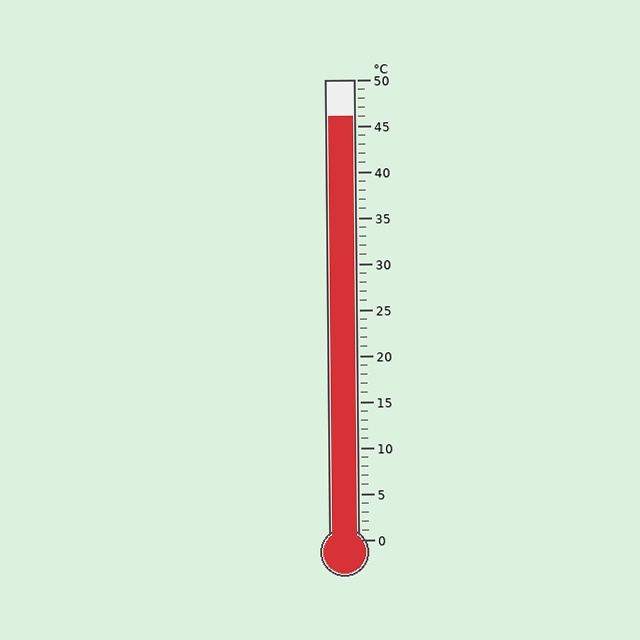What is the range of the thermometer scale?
The thermometer scale ranges from 0°C to 50°C.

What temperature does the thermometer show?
The thermometer shows approximately 46°C.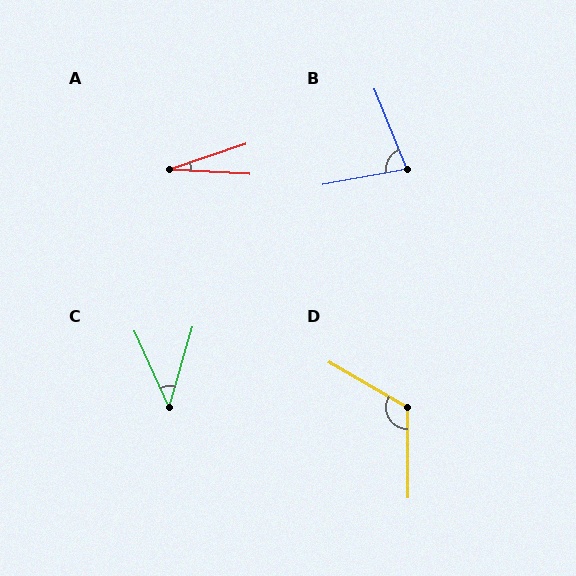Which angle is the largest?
D, at approximately 120 degrees.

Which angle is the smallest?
A, at approximately 22 degrees.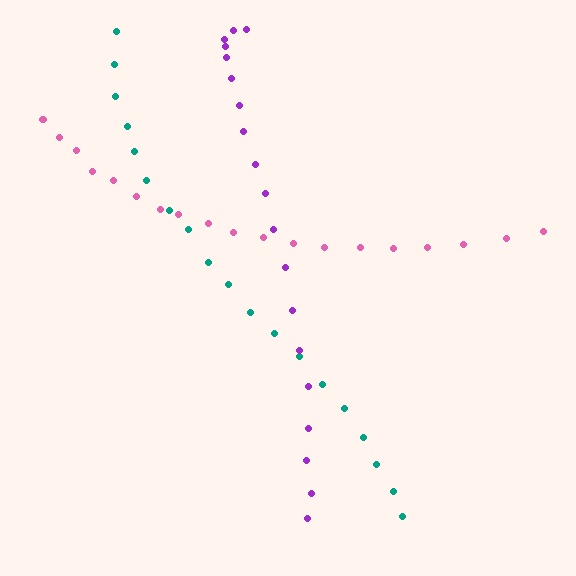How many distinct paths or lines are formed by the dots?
There are 3 distinct paths.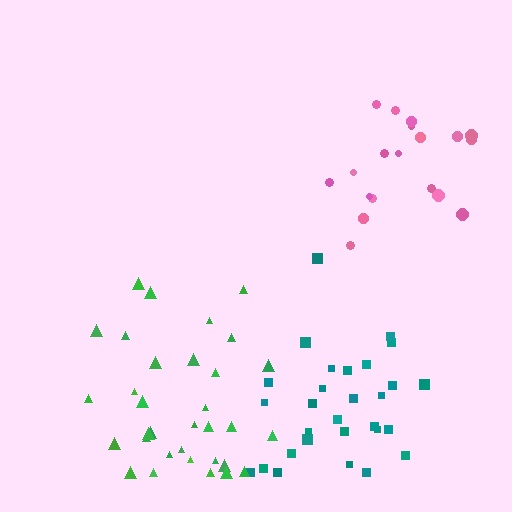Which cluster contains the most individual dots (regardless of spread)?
Green (33).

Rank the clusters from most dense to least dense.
teal, green, pink.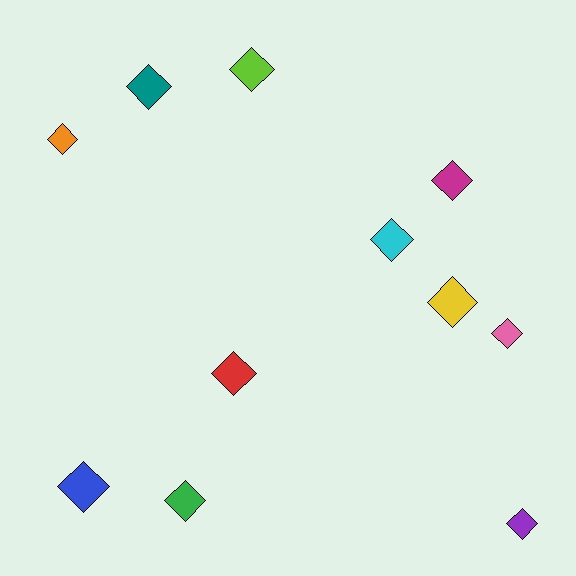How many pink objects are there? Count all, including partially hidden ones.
There is 1 pink object.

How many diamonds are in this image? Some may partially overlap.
There are 11 diamonds.